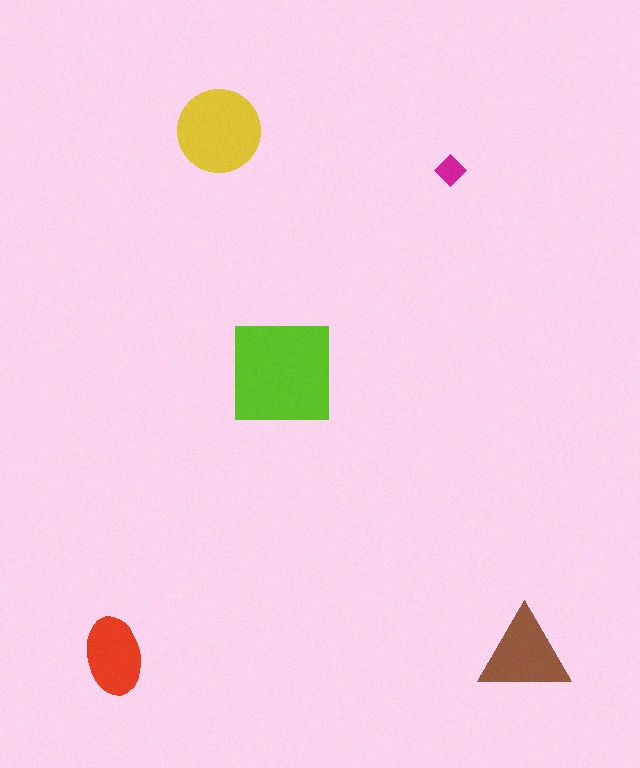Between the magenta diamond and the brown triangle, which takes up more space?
The brown triangle.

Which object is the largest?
The lime square.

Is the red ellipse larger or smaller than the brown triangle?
Smaller.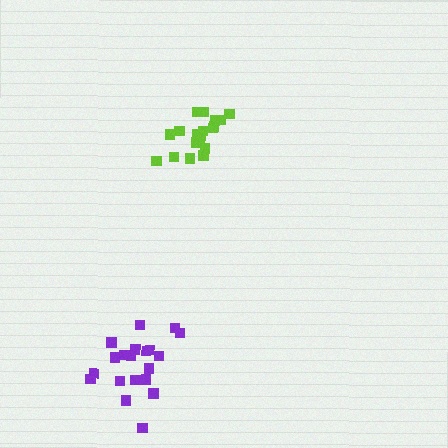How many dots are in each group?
Group 1: 20 dots, Group 2: 19 dots (39 total).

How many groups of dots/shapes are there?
There are 2 groups.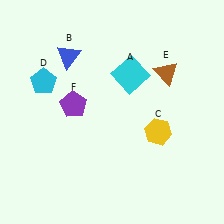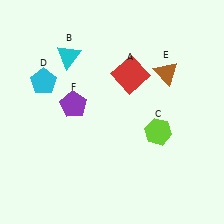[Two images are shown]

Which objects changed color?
A changed from cyan to red. B changed from blue to cyan. C changed from yellow to lime.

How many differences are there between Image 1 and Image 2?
There are 3 differences between the two images.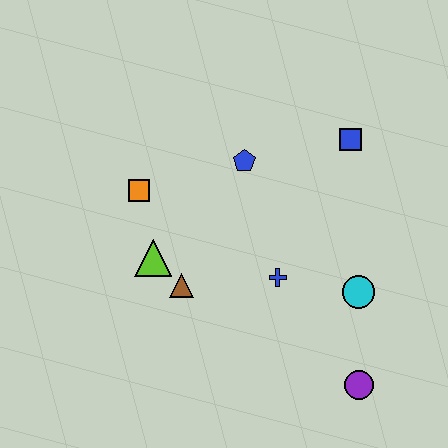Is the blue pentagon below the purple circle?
No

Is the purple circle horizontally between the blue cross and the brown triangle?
No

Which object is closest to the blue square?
The blue pentagon is closest to the blue square.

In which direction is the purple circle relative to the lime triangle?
The purple circle is to the right of the lime triangle.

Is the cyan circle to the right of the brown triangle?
Yes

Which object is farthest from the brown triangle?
The blue square is farthest from the brown triangle.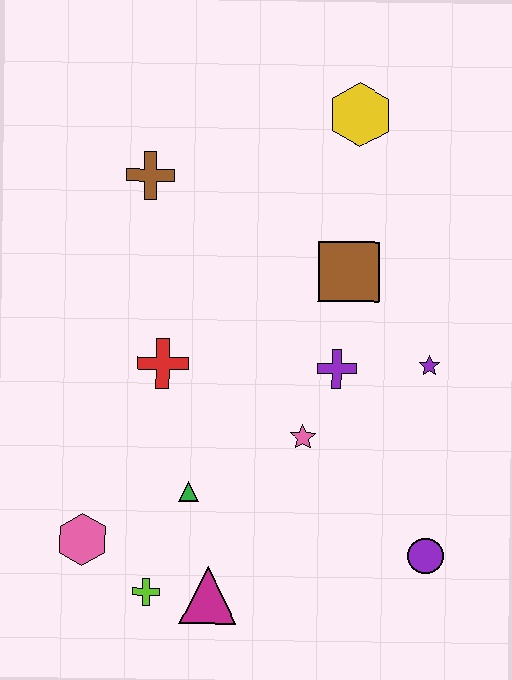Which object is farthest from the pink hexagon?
The yellow hexagon is farthest from the pink hexagon.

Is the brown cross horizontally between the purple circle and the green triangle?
No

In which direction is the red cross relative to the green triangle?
The red cross is above the green triangle.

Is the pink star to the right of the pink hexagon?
Yes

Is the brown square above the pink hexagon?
Yes